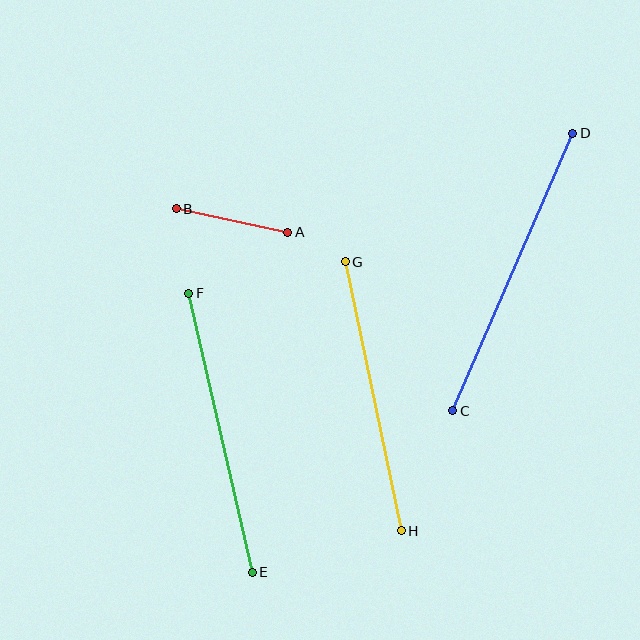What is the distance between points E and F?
The distance is approximately 286 pixels.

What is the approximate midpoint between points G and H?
The midpoint is at approximately (373, 396) pixels.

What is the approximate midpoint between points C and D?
The midpoint is at approximately (513, 272) pixels.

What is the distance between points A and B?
The distance is approximately 114 pixels.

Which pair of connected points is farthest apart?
Points C and D are farthest apart.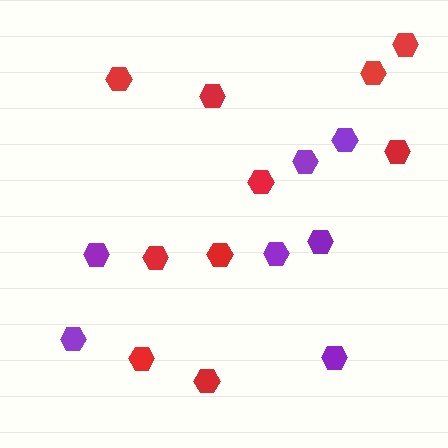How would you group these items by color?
There are 2 groups: one group of purple hexagons (7) and one group of red hexagons (10).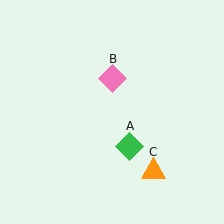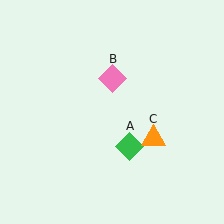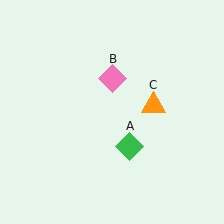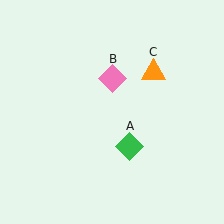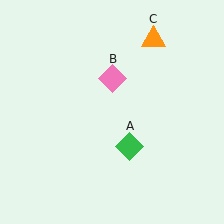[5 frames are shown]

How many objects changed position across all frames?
1 object changed position: orange triangle (object C).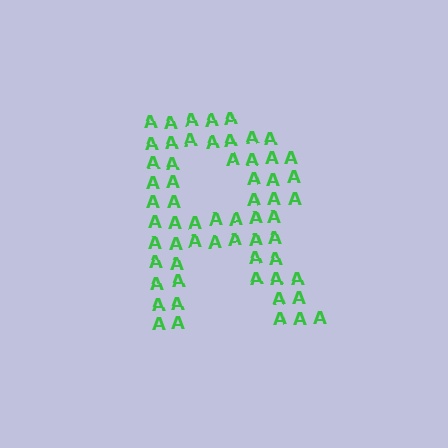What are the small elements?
The small elements are letter A's.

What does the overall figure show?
The overall figure shows the letter R.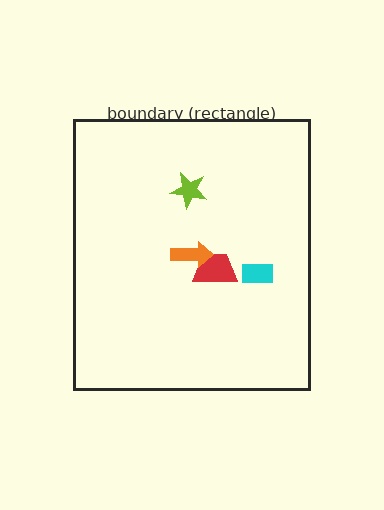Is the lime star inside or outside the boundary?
Inside.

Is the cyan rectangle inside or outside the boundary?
Inside.